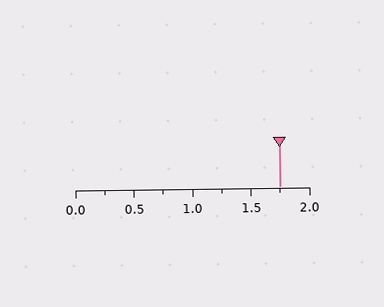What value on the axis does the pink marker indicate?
The marker indicates approximately 1.75.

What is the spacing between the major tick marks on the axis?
The major ticks are spaced 0.5 apart.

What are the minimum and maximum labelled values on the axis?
The axis runs from 0.0 to 2.0.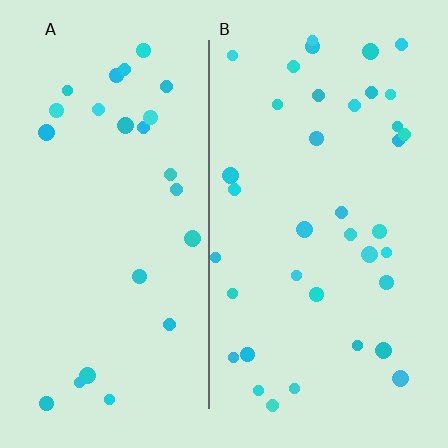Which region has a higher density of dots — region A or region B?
B (the right).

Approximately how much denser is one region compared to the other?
Approximately 1.5× — region B over region A.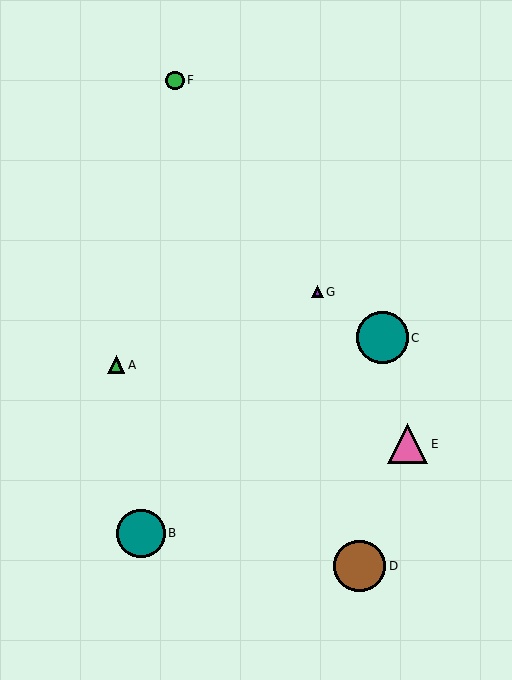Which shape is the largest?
The teal circle (labeled C) is the largest.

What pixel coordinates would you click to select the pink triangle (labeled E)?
Click at (408, 444) to select the pink triangle E.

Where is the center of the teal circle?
The center of the teal circle is at (141, 533).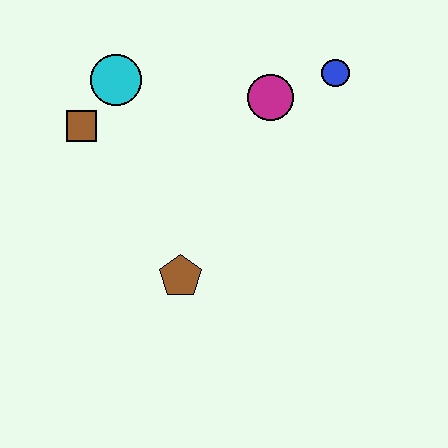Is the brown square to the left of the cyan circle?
Yes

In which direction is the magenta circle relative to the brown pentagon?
The magenta circle is above the brown pentagon.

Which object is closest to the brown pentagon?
The brown square is closest to the brown pentagon.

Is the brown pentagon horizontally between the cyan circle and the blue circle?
Yes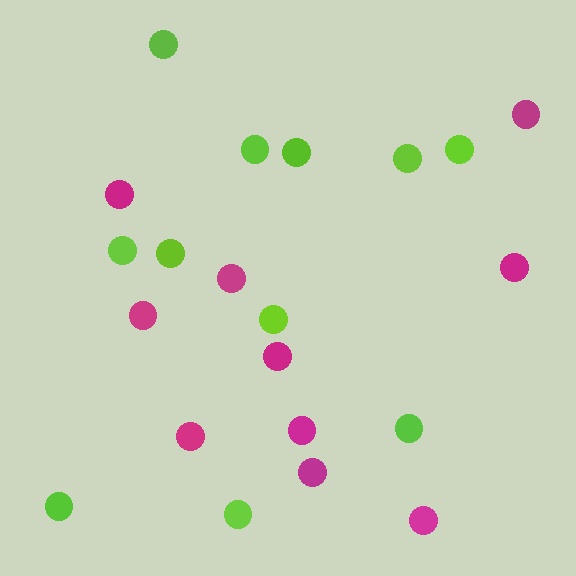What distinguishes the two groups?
There are 2 groups: one group of magenta circles (10) and one group of lime circles (11).